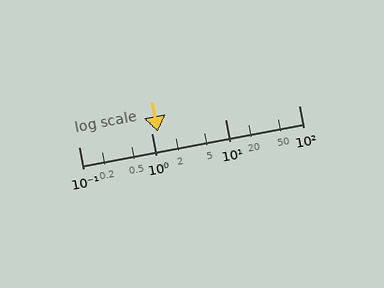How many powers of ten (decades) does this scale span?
The scale spans 3 decades, from 0.1 to 100.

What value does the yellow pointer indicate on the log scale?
The pointer indicates approximately 1.2.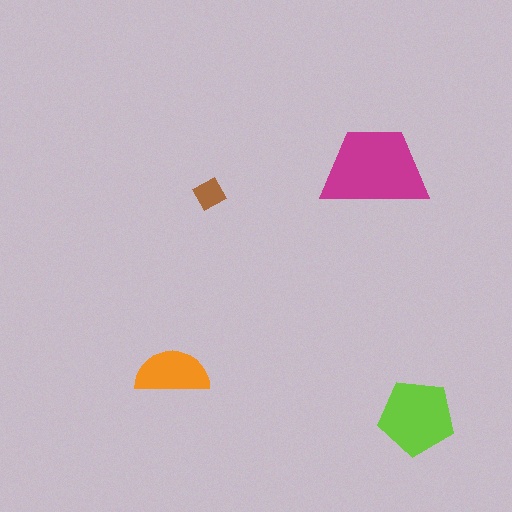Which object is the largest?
The magenta trapezoid.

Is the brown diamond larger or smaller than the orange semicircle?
Smaller.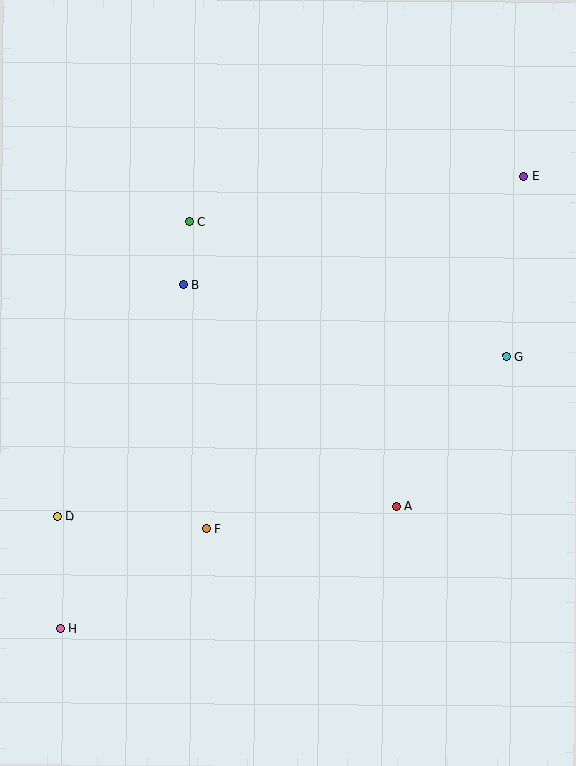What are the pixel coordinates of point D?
Point D is at (58, 517).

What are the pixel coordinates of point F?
Point F is at (206, 529).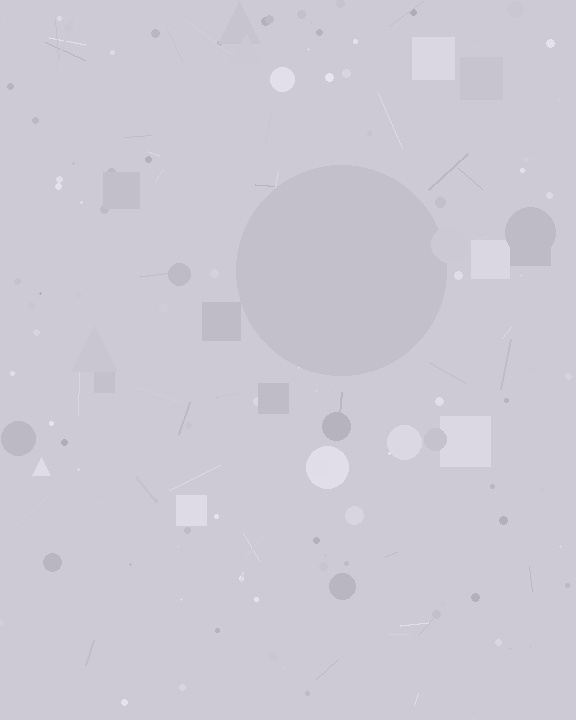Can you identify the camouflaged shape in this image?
The camouflaged shape is a circle.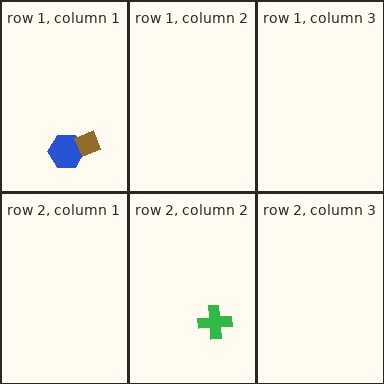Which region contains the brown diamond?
The row 1, column 1 region.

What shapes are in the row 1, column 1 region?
The blue hexagon, the brown diamond.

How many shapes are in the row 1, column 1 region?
2.